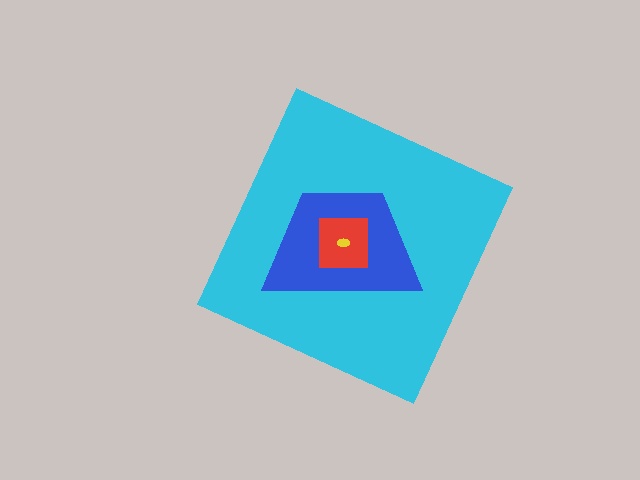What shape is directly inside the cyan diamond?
The blue trapezoid.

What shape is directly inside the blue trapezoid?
The red square.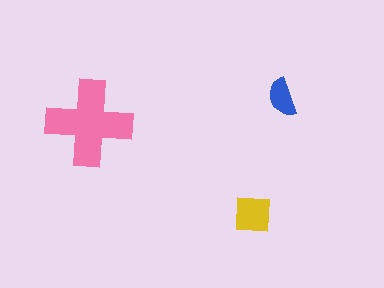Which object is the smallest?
The blue semicircle.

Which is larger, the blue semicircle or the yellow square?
The yellow square.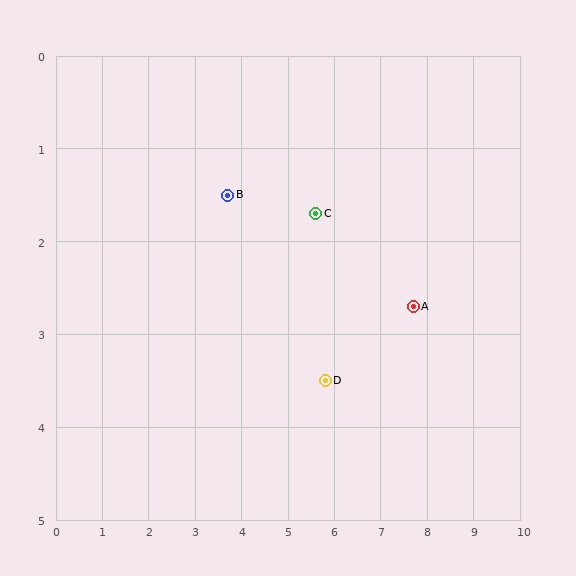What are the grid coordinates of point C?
Point C is at approximately (5.6, 1.7).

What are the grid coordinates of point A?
Point A is at approximately (7.7, 2.7).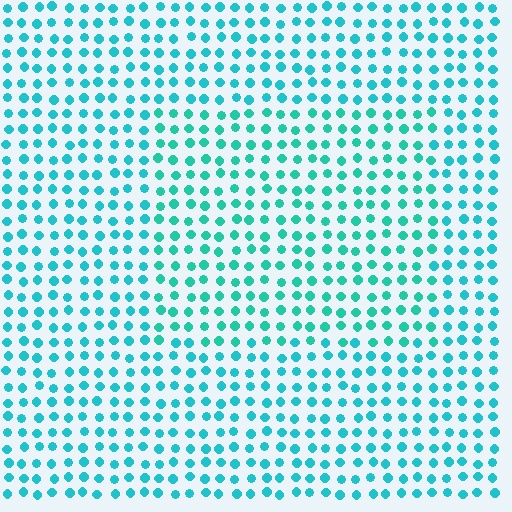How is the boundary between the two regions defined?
The boundary is defined purely by a slight shift in hue (about 16 degrees). Spacing, size, and orientation are identical on both sides.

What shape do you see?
I see a rectangle.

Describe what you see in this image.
The image is filled with small cyan elements in a uniform arrangement. A rectangle-shaped region is visible where the elements are tinted to a slightly different hue, forming a subtle color boundary.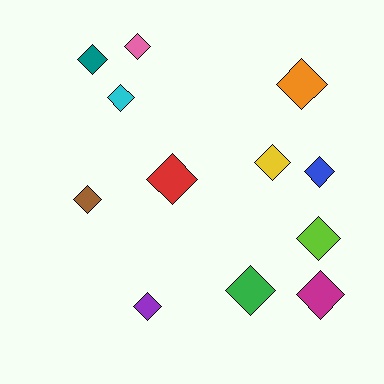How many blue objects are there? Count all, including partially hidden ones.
There is 1 blue object.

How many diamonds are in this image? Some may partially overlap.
There are 12 diamonds.